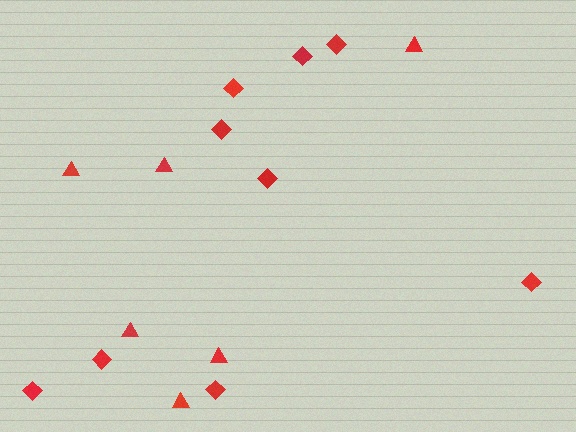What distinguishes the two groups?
There are 2 groups: one group of diamonds (9) and one group of triangles (6).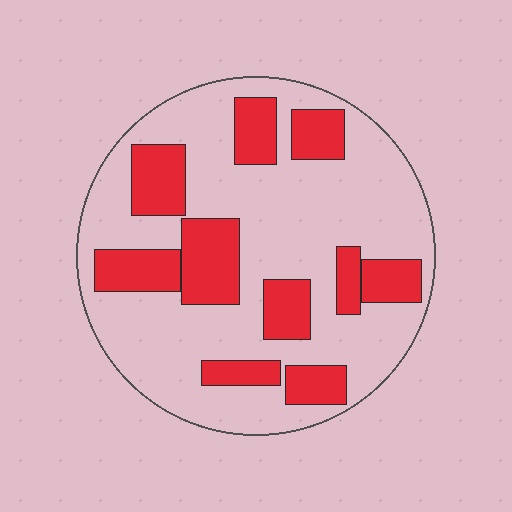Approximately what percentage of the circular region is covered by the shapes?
Approximately 30%.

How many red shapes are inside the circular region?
10.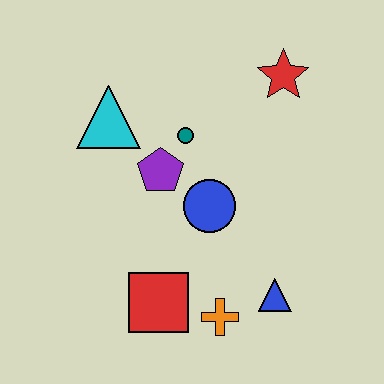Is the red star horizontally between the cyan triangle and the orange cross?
No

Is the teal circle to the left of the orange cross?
Yes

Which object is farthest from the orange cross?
The red star is farthest from the orange cross.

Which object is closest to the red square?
The orange cross is closest to the red square.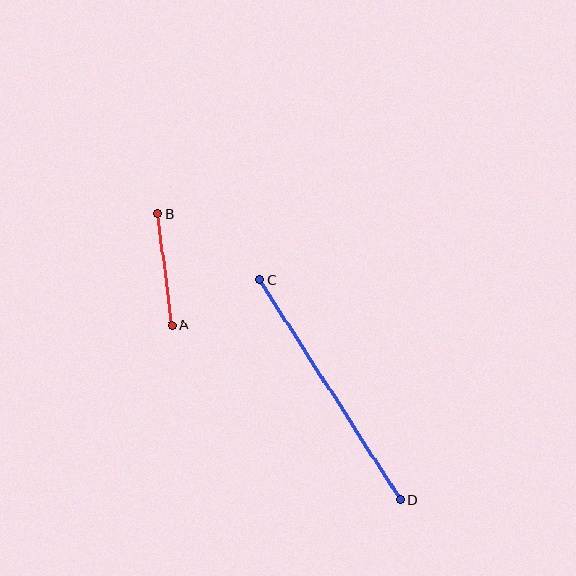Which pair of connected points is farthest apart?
Points C and D are farthest apart.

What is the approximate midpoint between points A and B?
The midpoint is at approximately (165, 269) pixels.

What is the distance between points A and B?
The distance is approximately 112 pixels.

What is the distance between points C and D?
The distance is approximately 261 pixels.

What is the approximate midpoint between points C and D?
The midpoint is at approximately (330, 390) pixels.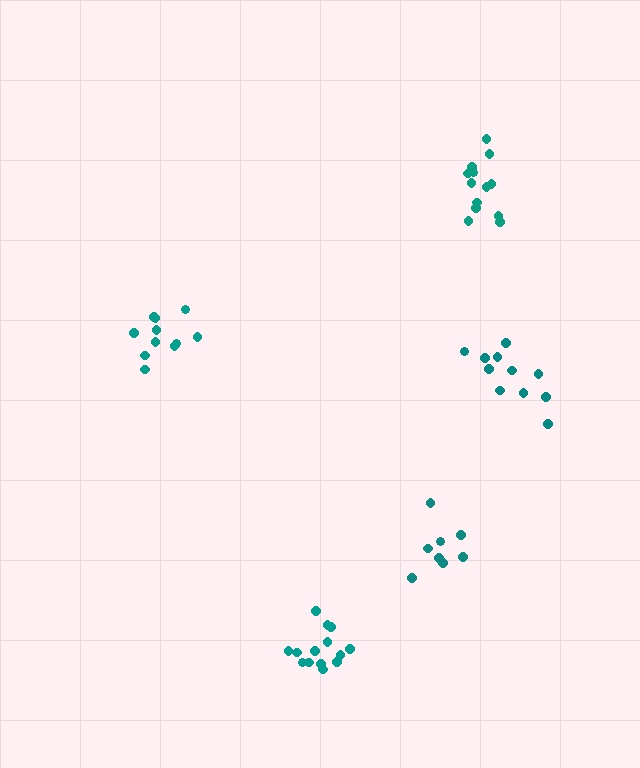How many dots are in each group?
Group 1: 11 dots, Group 2: 11 dots, Group 3: 13 dots, Group 4: 14 dots, Group 5: 8 dots (57 total).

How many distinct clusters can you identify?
There are 5 distinct clusters.